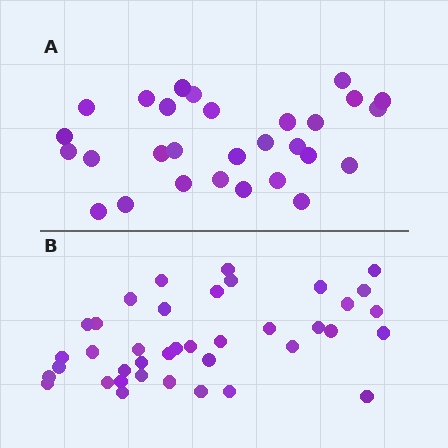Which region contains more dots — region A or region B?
Region B (the bottom region) has more dots.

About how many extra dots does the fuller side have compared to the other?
Region B has roughly 10 or so more dots than region A.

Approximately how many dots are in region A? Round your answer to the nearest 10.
About 30 dots. (The exact count is 29, which rounds to 30.)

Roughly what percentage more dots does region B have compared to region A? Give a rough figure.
About 35% more.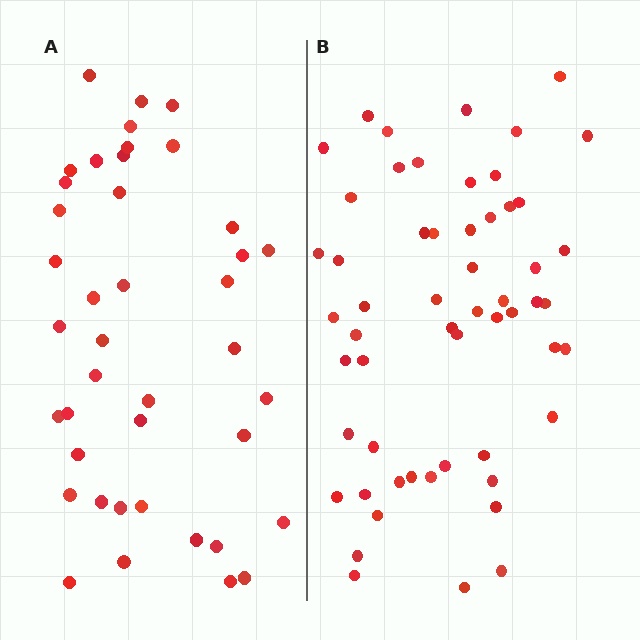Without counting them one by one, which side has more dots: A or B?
Region B (the right region) has more dots.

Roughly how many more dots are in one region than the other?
Region B has approximately 15 more dots than region A.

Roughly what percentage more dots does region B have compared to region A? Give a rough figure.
About 35% more.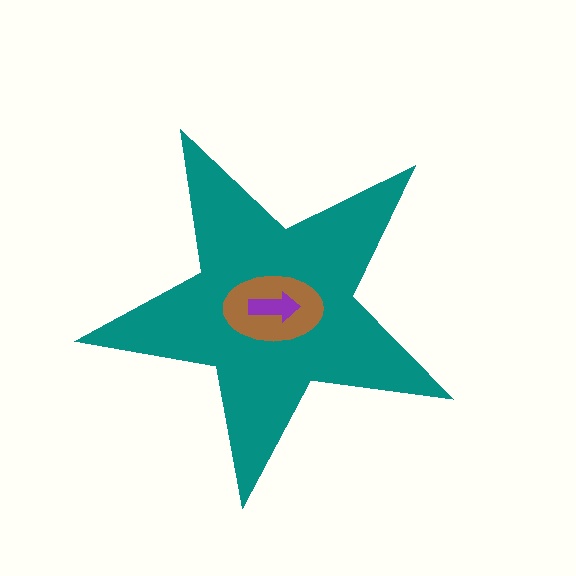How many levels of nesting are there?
3.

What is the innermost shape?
The purple arrow.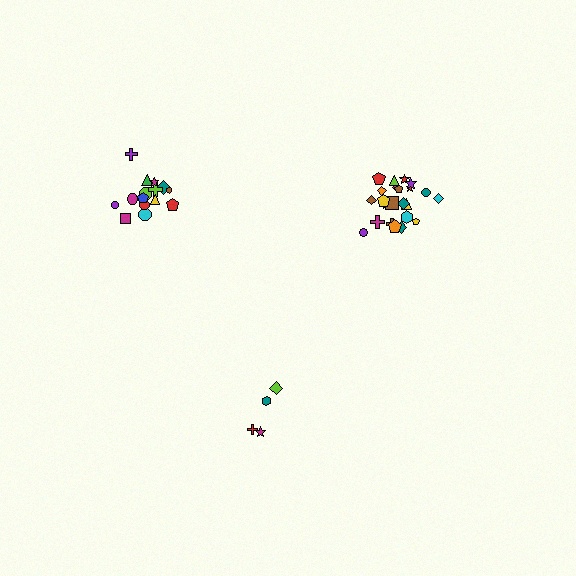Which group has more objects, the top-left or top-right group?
The top-right group.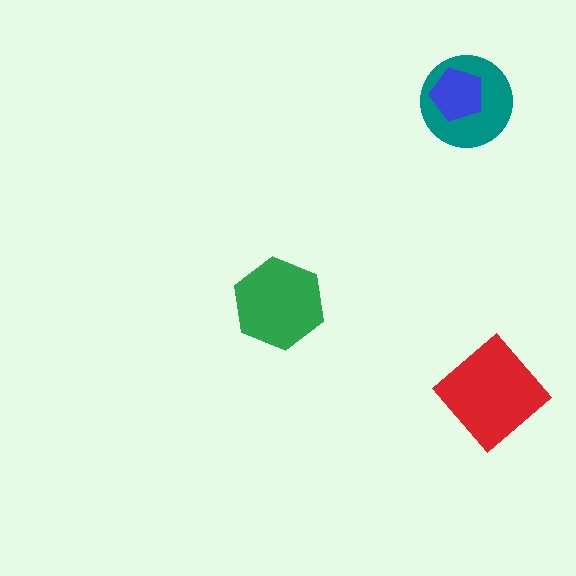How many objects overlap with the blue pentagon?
1 object overlaps with the blue pentagon.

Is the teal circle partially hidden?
Yes, it is partially covered by another shape.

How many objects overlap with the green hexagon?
0 objects overlap with the green hexagon.